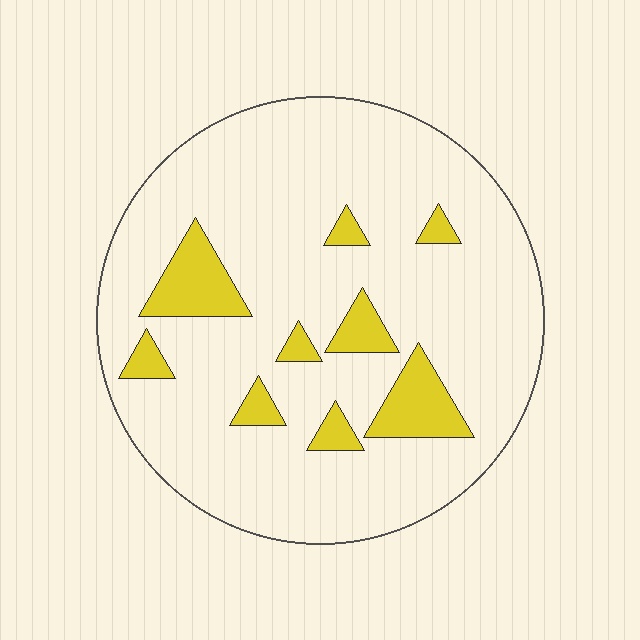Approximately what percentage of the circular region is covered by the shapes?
Approximately 15%.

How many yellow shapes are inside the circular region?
9.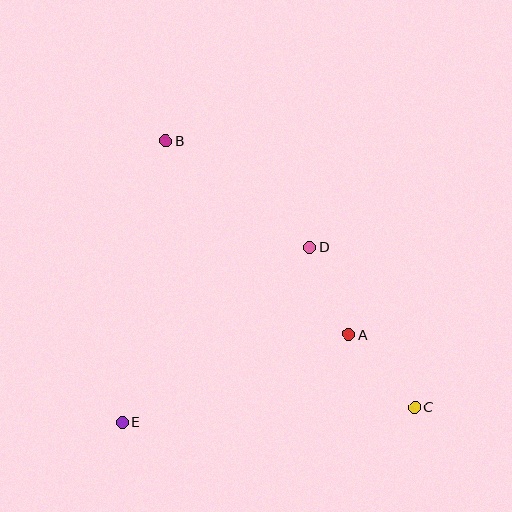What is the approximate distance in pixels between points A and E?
The distance between A and E is approximately 243 pixels.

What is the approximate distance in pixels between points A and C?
The distance between A and C is approximately 99 pixels.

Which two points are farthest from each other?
Points B and C are farthest from each other.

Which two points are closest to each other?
Points A and D are closest to each other.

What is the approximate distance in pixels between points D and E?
The distance between D and E is approximately 256 pixels.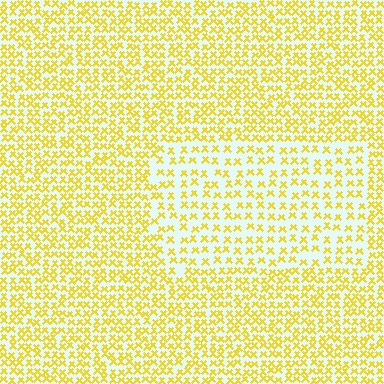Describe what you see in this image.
The image contains small yellow elements arranged at two different densities. A rectangle-shaped region is visible where the elements are less densely packed than the surrounding area.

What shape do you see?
I see a rectangle.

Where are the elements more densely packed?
The elements are more densely packed outside the rectangle boundary.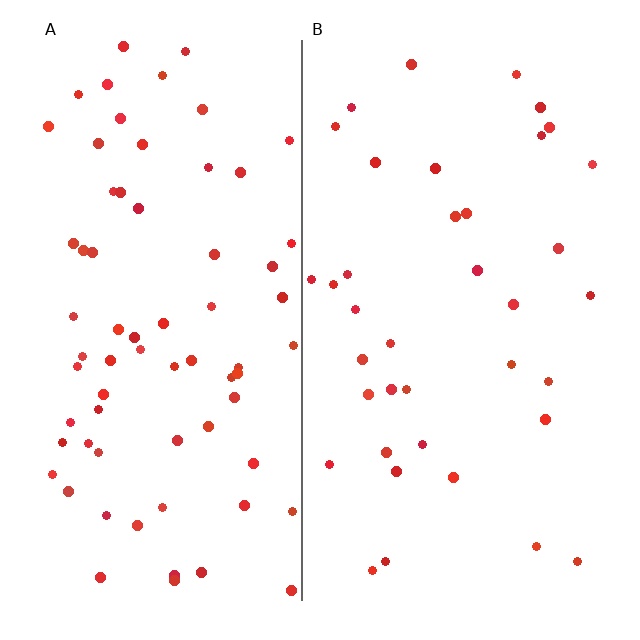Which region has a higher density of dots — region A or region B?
A (the left).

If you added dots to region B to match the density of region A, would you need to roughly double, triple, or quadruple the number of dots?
Approximately double.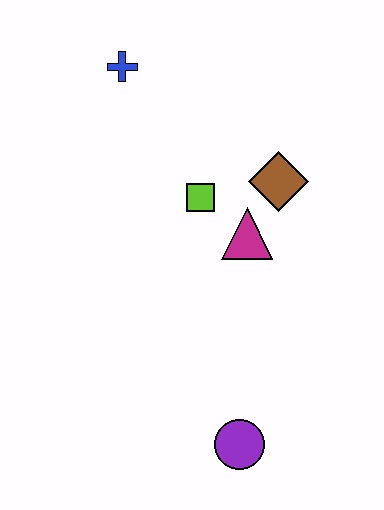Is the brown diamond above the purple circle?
Yes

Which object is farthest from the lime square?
The purple circle is farthest from the lime square.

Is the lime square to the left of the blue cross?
No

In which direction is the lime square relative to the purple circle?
The lime square is above the purple circle.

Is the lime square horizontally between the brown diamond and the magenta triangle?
No